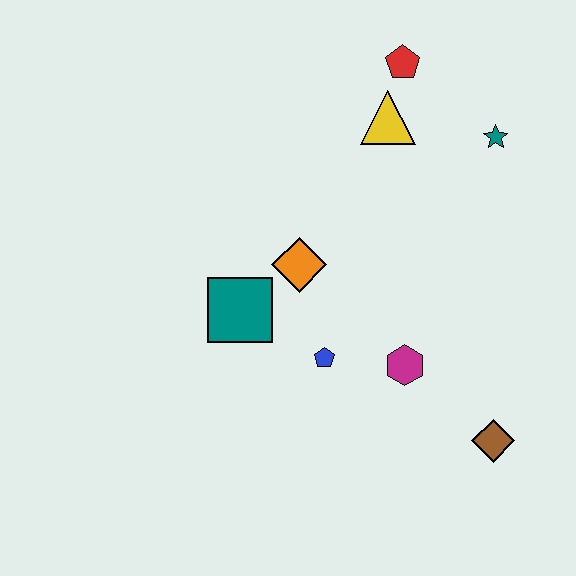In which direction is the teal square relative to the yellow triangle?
The teal square is below the yellow triangle.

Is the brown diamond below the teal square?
Yes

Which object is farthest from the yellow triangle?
The brown diamond is farthest from the yellow triangle.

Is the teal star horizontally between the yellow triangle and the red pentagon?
No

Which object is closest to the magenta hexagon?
The blue pentagon is closest to the magenta hexagon.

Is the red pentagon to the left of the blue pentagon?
No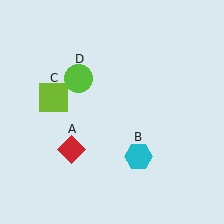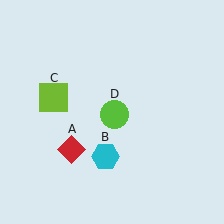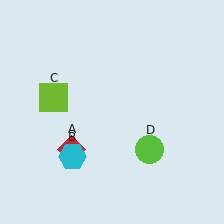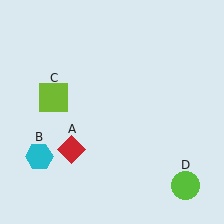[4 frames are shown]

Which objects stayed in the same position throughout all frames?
Red diamond (object A) and lime square (object C) remained stationary.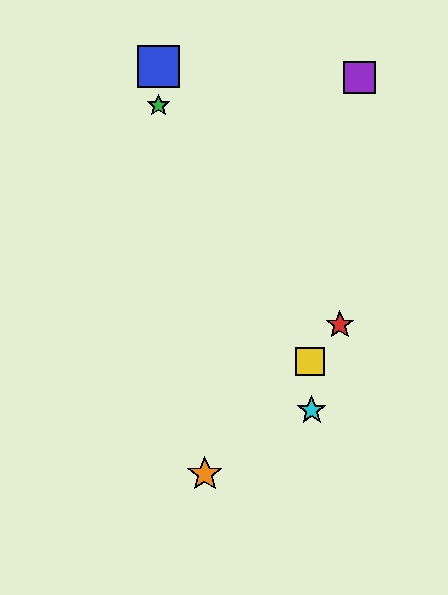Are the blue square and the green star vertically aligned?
Yes, both are at x≈158.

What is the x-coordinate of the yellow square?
The yellow square is at x≈310.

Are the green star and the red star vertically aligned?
No, the green star is at x≈158 and the red star is at x≈340.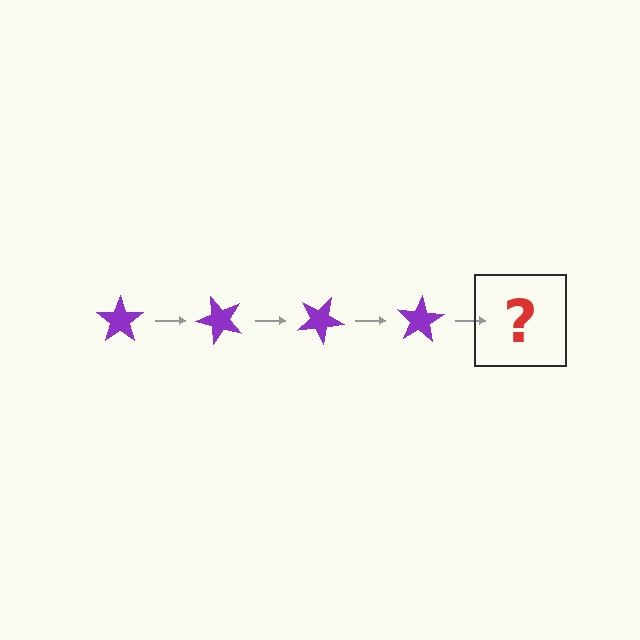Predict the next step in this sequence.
The next step is a purple star rotated 200 degrees.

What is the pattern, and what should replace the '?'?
The pattern is that the star rotates 50 degrees each step. The '?' should be a purple star rotated 200 degrees.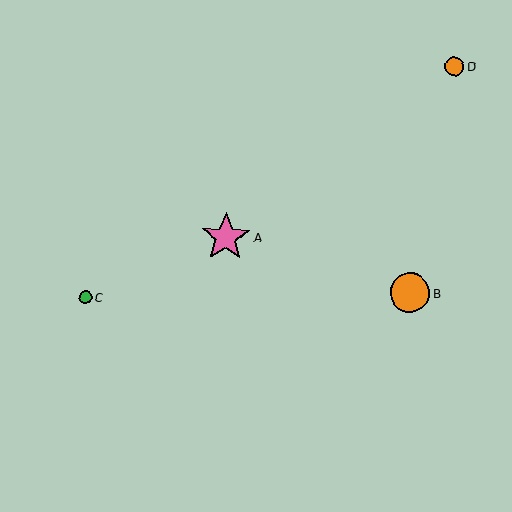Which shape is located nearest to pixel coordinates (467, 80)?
The orange circle (labeled D) at (455, 66) is nearest to that location.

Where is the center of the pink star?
The center of the pink star is at (226, 237).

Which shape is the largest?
The pink star (labeled A) is the largest.